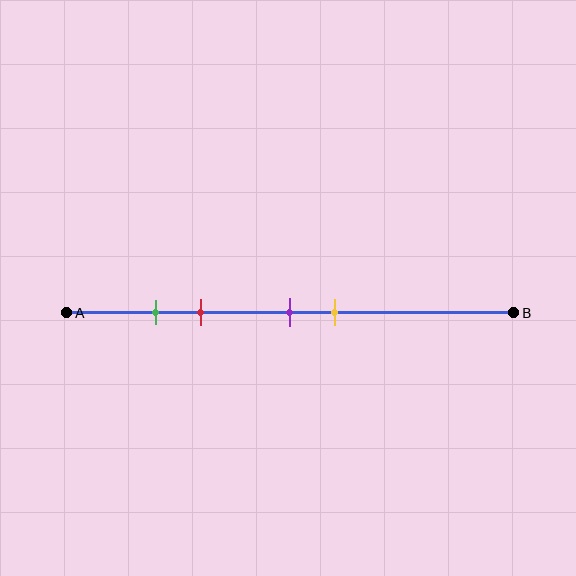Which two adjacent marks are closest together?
The green and red marks are the closest adjacent pair.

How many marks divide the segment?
There are 4 marks dividing the segment.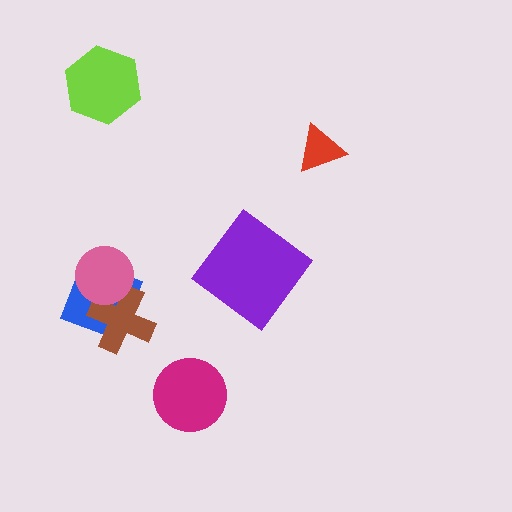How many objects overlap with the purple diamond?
0 objects overlap with the purple diamond.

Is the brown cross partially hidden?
Yes, it is partially covered by another shape.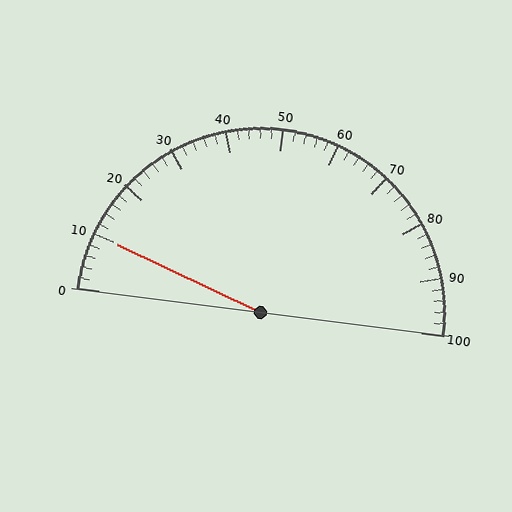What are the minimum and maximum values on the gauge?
The gauge ranges from 0 to 100.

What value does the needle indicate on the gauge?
The needle indicates approximately 10.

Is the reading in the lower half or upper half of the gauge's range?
The reading is in the lower half of the range (0 to 100).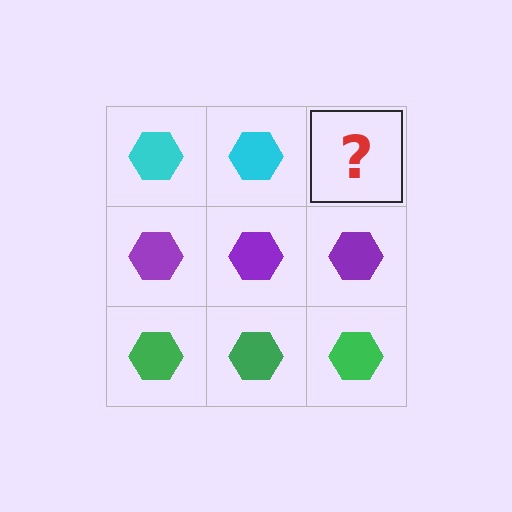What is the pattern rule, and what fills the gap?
The rule is that each row has a consistent color. The gap should be filled with a cyan hexagon.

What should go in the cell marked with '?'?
The missing cell should contain a cyan hexagon.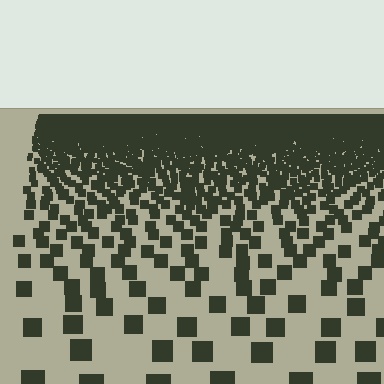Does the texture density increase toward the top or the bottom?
Density increases toward the top.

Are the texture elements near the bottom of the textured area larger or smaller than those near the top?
Larger. Near the bottom, elements are closer to the viewer and appear at a bigger on-screen size.